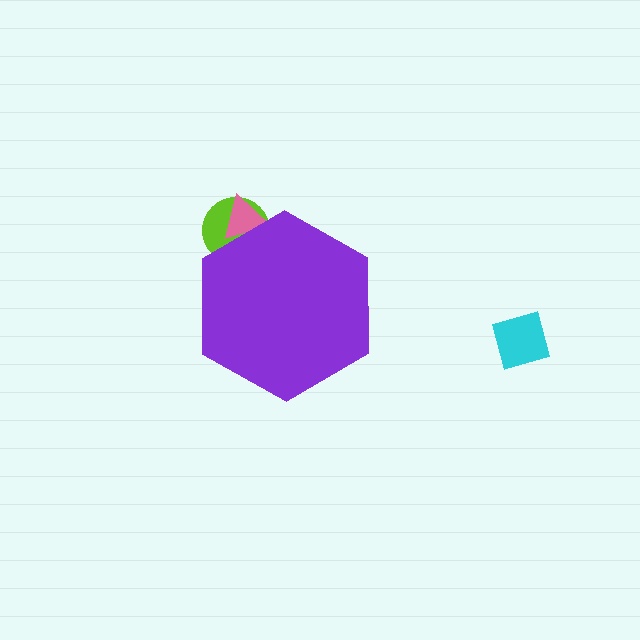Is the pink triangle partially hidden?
Yes, the pink triangle is partially hidden behind the purple hexagon.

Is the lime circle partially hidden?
Yes, the lime circle is partially hidden behind the purple hexagon.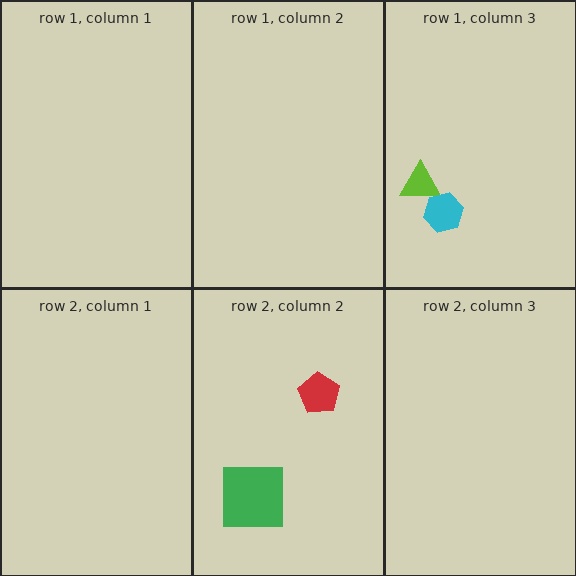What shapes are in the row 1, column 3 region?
The lime triangle, the cyan hexagon.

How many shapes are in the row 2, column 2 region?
2.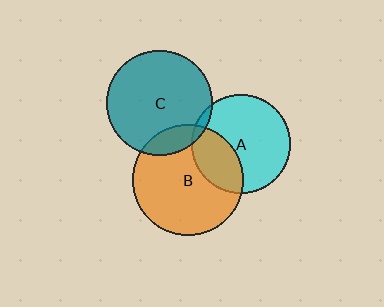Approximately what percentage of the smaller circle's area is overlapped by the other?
Approximately 5%.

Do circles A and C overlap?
Yes.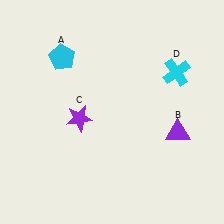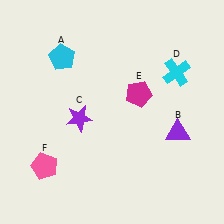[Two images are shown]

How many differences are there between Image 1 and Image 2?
There are 2 differences between the two images.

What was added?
A magenta pentagon (E), a pink pentagon (F) were added in Image 2.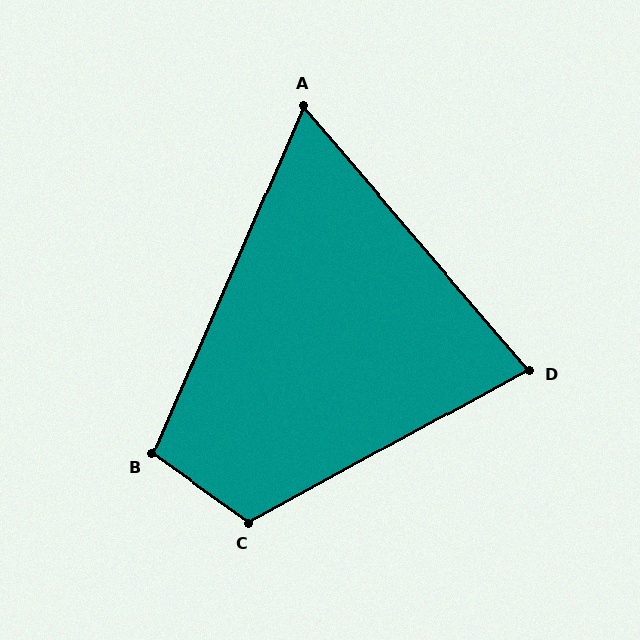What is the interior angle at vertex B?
Approximately 102 degrees (obtuse).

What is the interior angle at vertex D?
Approximately 78 degrees (acute).